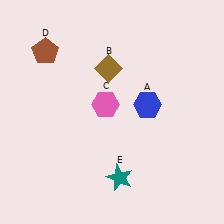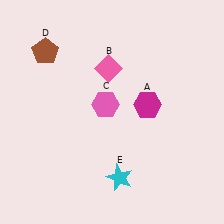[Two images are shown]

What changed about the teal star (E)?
In Image 1, E is teal. In Image 2, it changed to cyan.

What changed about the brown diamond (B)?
In Image 1, B is brown. In Image 2, it changed to pink.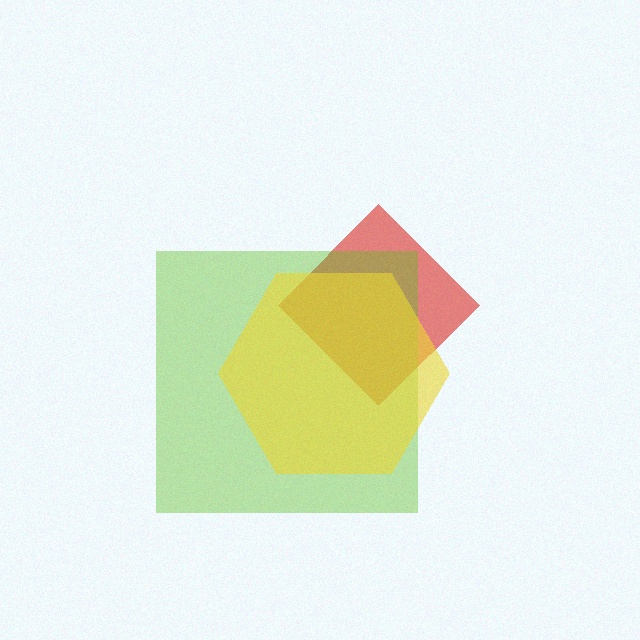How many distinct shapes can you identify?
There are 3 distinct shapes: a red diamond, a lime square, a yellow hexagon.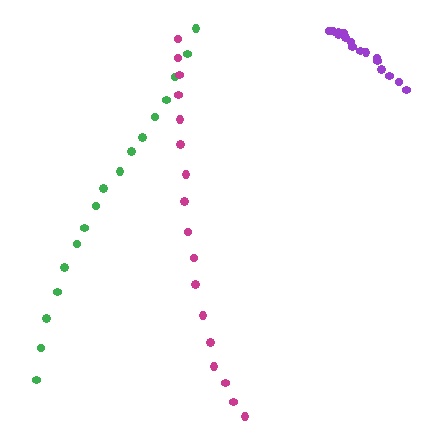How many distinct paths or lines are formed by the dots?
There are 3 distinct paths.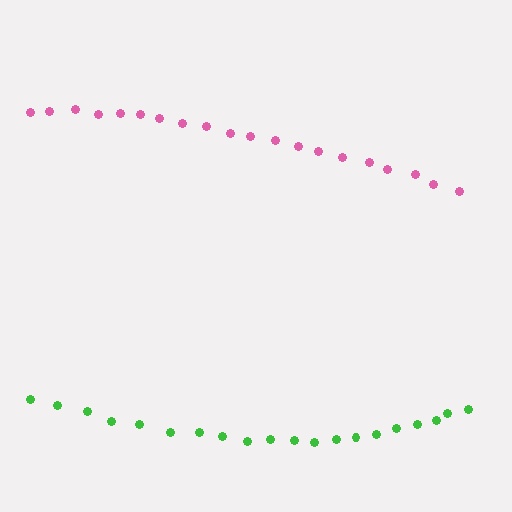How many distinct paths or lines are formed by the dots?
There are 2 distinct paths.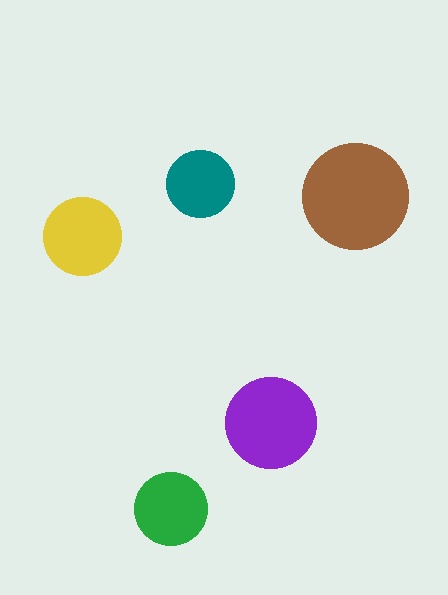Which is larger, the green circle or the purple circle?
The purple one.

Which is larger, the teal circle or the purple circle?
The purple one.